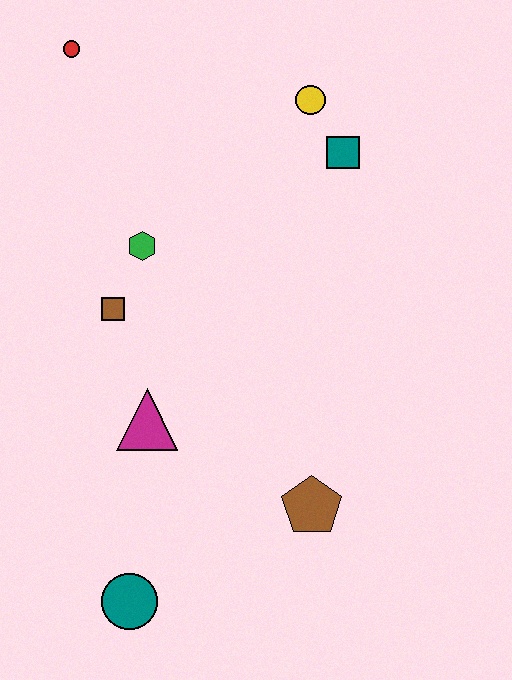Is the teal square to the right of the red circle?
Yes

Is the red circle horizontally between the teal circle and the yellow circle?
No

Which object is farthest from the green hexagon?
The teal circle is farthest from the green hexagon.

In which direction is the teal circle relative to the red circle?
The teal circle is below the red circle.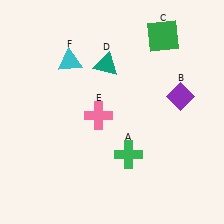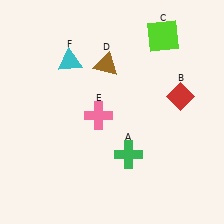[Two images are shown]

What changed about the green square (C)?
In Image 1, C is green. In Image 2, it changed to lime.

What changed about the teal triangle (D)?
In Image 1, D is teal. In Image 2, it changed to brown.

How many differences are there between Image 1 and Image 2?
There are 3 differences between the two images.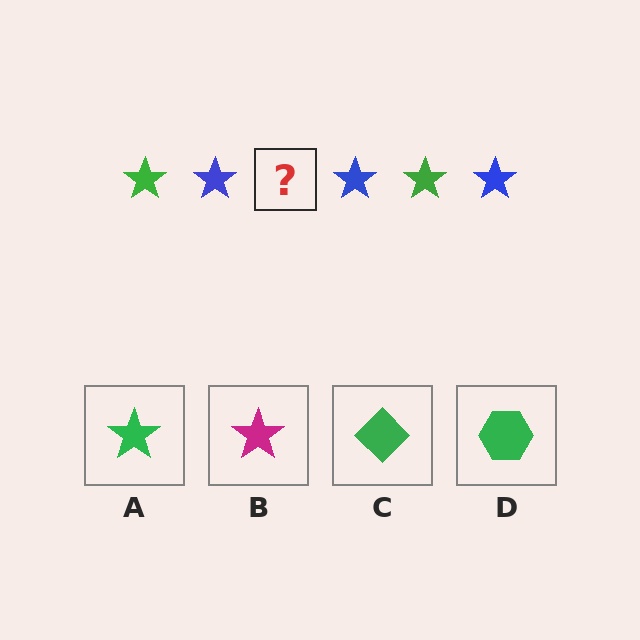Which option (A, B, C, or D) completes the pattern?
A.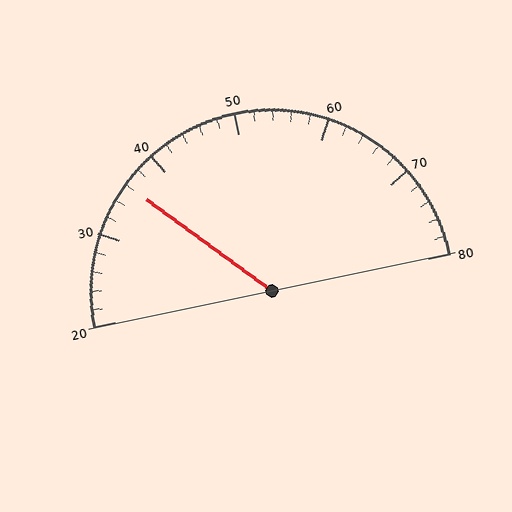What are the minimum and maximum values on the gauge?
The gauge ranges from 20 to 80.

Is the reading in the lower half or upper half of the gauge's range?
The reading is in the lower half of the range (20 to 80).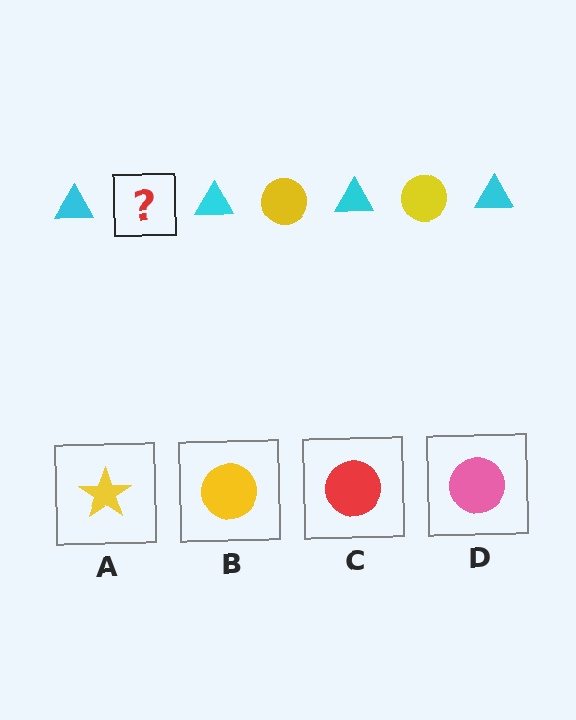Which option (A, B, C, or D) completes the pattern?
B.